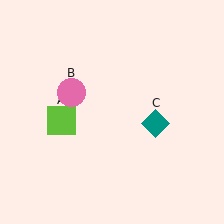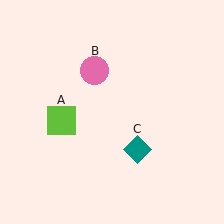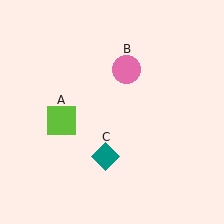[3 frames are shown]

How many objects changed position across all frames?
2 objects changed position: pink circle (object B), teal diamond (object C).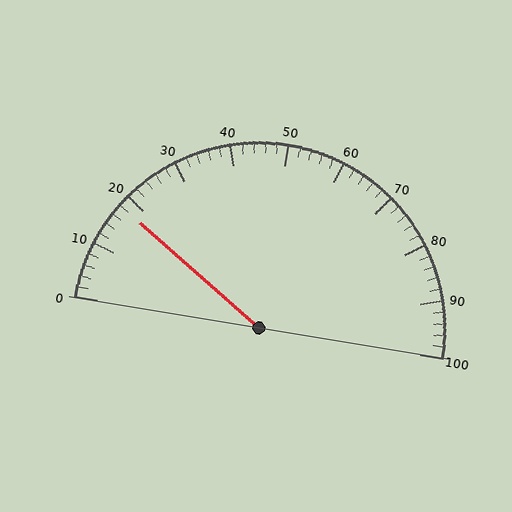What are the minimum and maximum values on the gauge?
The gauge ranges from 0 to 100.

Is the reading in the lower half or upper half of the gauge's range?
The reading is in the lower half of the range (0 to 100).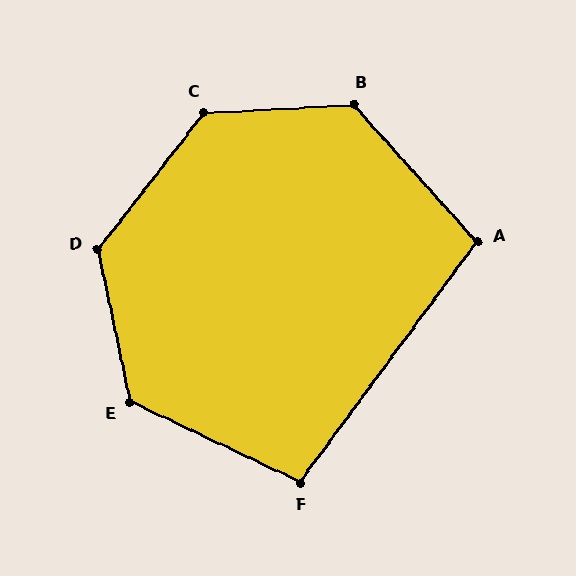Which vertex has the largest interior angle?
C, at approximately 131 degrees.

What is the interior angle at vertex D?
Approximately 130 degrees (obtuse).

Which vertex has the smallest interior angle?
F, at approximately 101 degrees.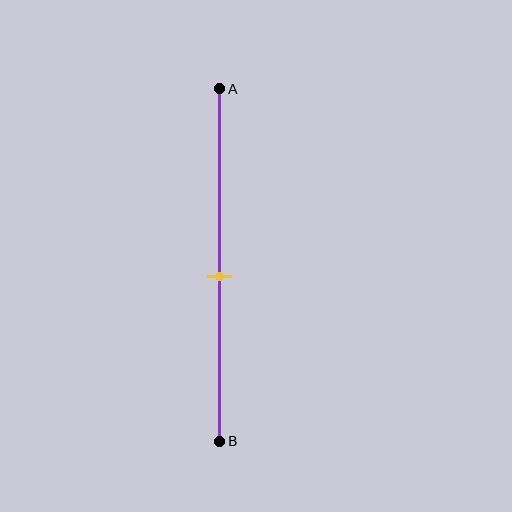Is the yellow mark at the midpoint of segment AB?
No, the mark is at about 55% from A, not at the 50% midpoint.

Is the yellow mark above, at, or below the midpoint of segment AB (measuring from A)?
The yellow mark is below the midpoint of segment AB.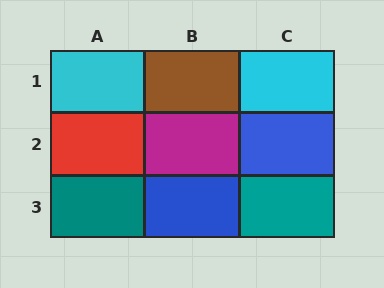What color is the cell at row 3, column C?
Teal.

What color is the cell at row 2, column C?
Blue.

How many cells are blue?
2 cells are blue.